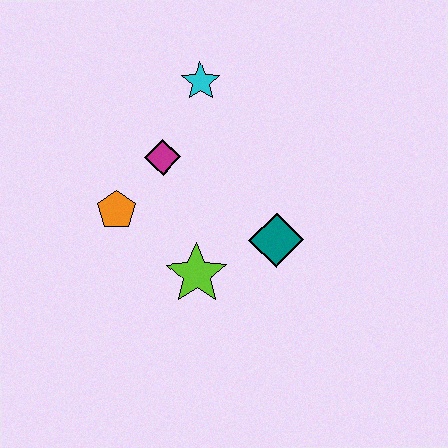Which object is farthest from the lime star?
The cyan star is farthest from the lime star.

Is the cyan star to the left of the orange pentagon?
No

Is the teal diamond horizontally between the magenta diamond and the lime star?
No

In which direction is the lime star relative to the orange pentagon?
The lime star is to the right of the orange pentagon.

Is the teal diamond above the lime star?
Yes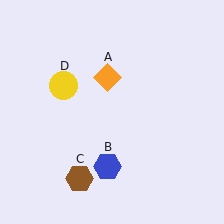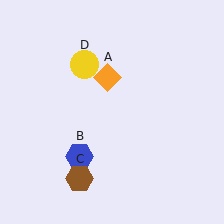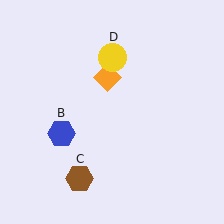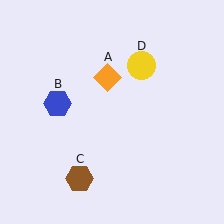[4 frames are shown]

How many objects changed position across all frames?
2 objects changed position: blue hexagon (object B), yellow circle (object D).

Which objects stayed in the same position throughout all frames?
Orange diamond (object A) and brown hexagon (object C) remained stationary.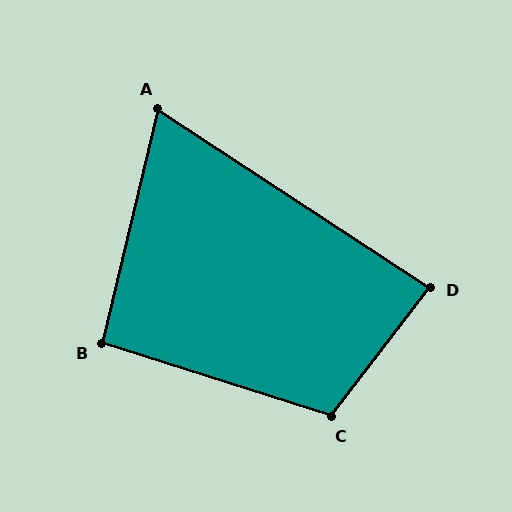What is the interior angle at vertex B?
Approximately 94 degrees (approximately right).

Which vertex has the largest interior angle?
C, at approximately 110 degrees.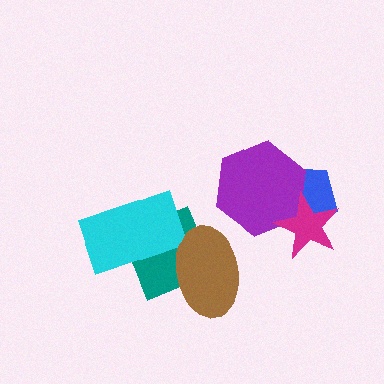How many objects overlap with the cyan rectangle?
2 objects overlap with the cyan rectangle.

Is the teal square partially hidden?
Yes, it is partially covered by another shape.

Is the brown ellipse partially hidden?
No, no other shape covers it.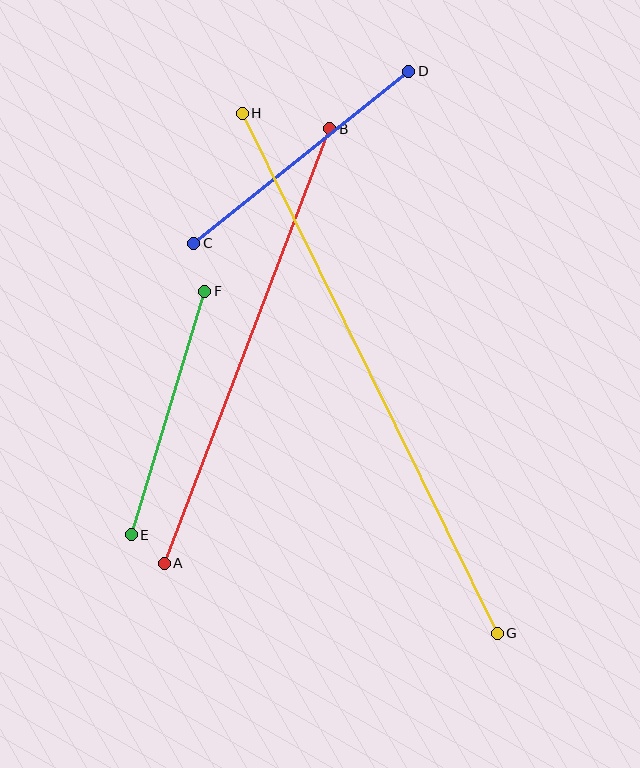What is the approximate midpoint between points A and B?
The midpoint is at approximately (247, 346) pixels.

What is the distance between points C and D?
The distance is approximately 275 pixels.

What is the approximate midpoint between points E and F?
The midpoint is at approximately (168, 413) pixels.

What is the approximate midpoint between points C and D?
The midpoint is at approximately (301, 157) pixels.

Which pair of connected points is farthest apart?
Points G and H are farthest apart.